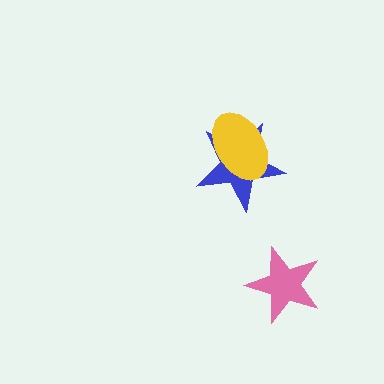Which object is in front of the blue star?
The yellow ellipse is in front of the blue star.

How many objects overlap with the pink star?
0 objects overlap with the pink star.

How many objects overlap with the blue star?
1 object overlaps with the blue star.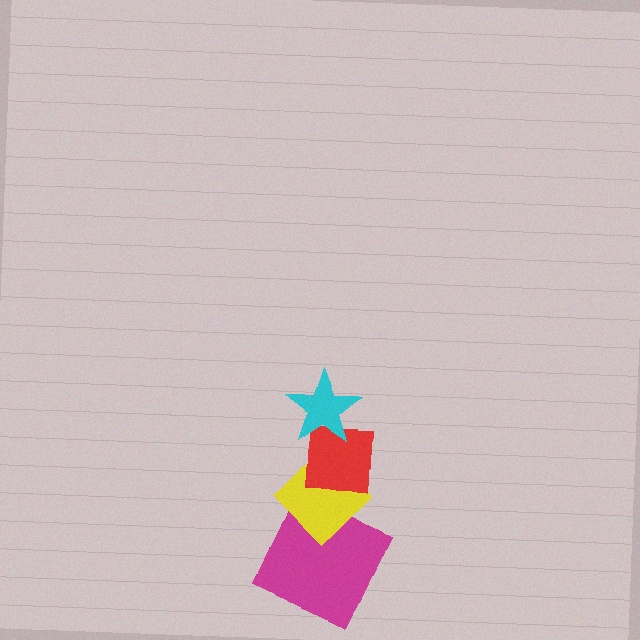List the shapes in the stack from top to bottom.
From top to bottom: the cyan star, the red square, the yellow diamond, the magenta square.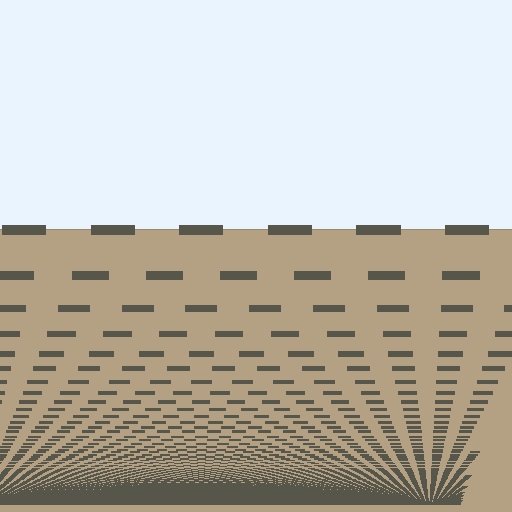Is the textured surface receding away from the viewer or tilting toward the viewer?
The surface appears to tilt toward the viewer. Texture elements get larger and sparser toward the top.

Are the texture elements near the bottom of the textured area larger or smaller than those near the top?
Smaller. The gradient is inverted — elements near the bottom are smaller and denser.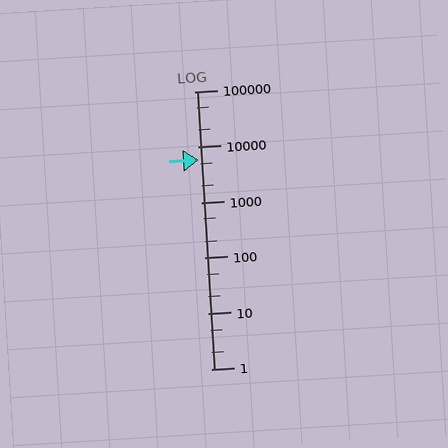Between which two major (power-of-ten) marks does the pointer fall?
The pointer is between 1000 and 10000.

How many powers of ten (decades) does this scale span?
The scale spans 5 decades, from 1 to 100000.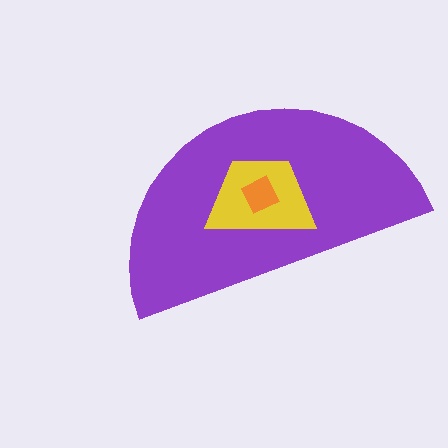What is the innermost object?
The orange square.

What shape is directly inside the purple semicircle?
The yellow trapezoid.